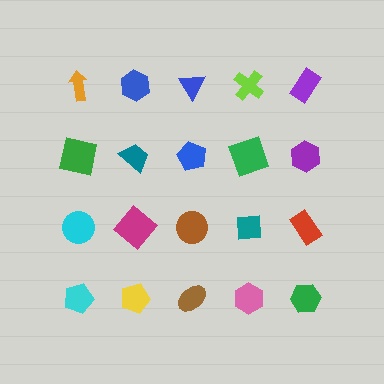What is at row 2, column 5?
A purple hexagon.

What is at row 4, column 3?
A brown ellipse.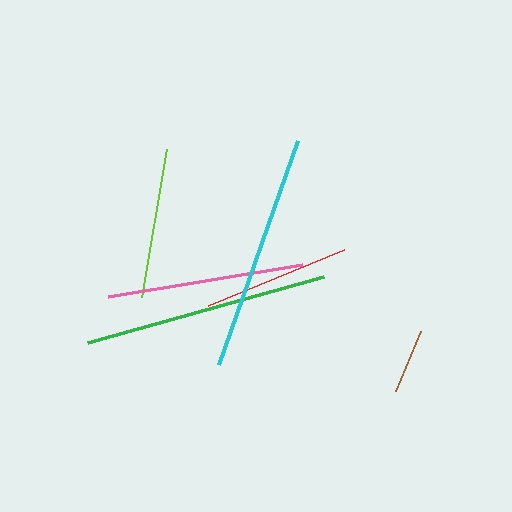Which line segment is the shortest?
The brown line is the shortest at approximately 65 pixels.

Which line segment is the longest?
The green line is the longest at approximately 245 pixels.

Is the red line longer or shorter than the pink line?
The pink line is longer than the red line.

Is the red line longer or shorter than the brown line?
The red line is longer than the brown line.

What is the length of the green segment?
The green segment is approximately 245 pixels long.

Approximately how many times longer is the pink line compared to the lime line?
The pink line is approximately 1.3 times the length of the lime line.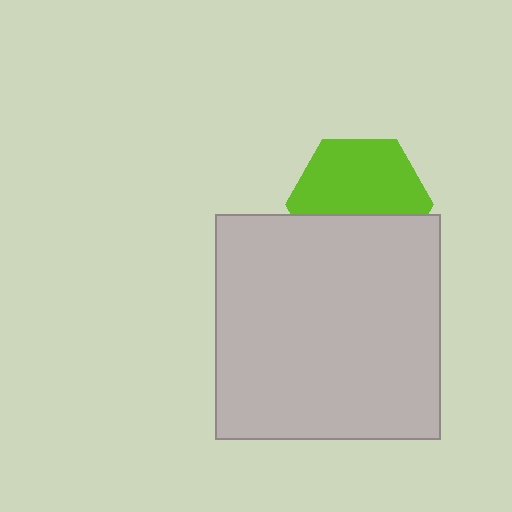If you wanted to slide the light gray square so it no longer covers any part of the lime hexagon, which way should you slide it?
Slide it down — that is the most direct way to separate the two shapes.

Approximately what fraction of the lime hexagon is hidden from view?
Roughly 41% of the lime hexagon is hidden behind the light gray square.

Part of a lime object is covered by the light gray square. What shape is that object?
It is a hexagon.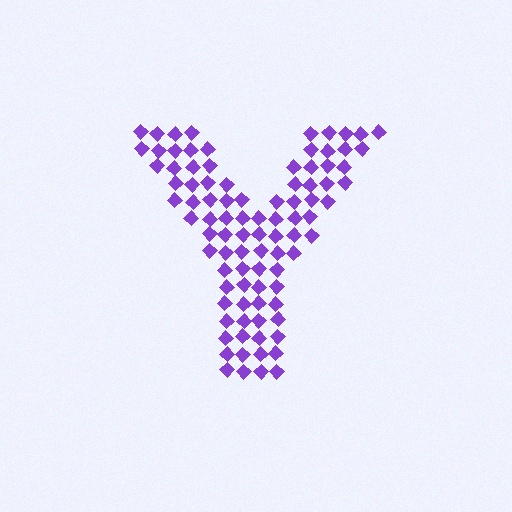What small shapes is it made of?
It is made of small diamonds.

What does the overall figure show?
The overall figure shows the letter Y.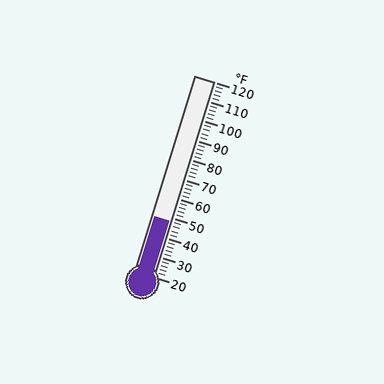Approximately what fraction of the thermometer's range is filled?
The thermometer is filled to approximately 30% of its range.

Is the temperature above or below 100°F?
The temperature is below 100°F.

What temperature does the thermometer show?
The thermometer shows approximately 48°F.